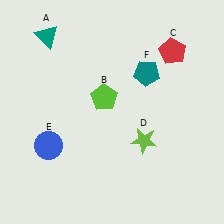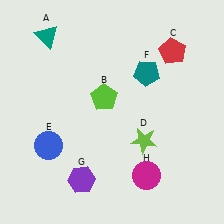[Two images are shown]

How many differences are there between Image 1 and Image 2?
There are 2 differences between the two images.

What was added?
A purple hexagon (G), a magenta circle (H) were added in Image 2.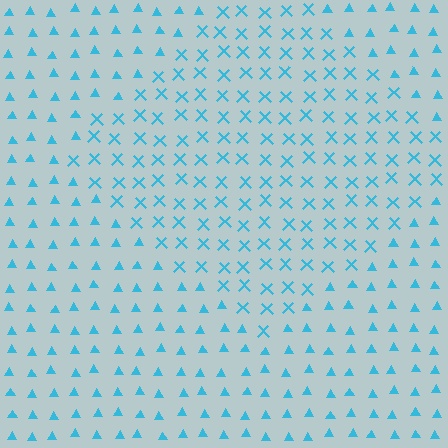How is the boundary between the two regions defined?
The boundary is defined by a change in element shape: X marks inside vs. triangles outside. All elements share the same color and spacing.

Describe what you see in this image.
The image is filled with small cyan elements arranged in a uniform grid. A diamond-shaped region contains X marks, while the surrounding area contains triangles. The boundary is defined purely by the change in element shape.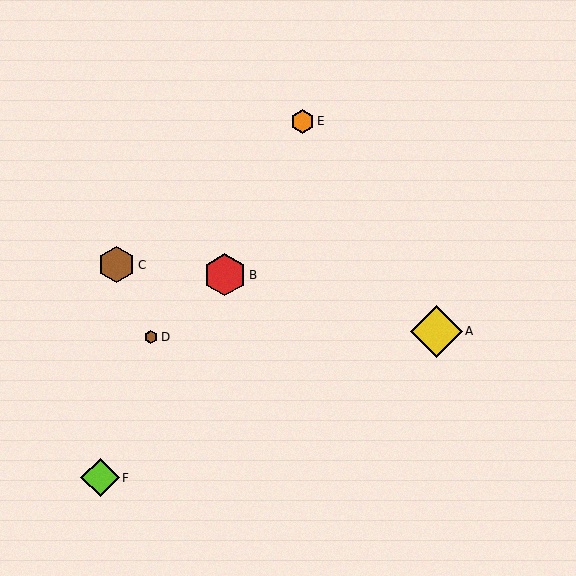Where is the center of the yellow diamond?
The center of the yellow diamond is at (436, 331).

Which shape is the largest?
The yellow diamond (labeled A) is the largest.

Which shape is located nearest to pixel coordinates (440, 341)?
The yellow diamond (labeled A) at (436, 331) is nearest to that location.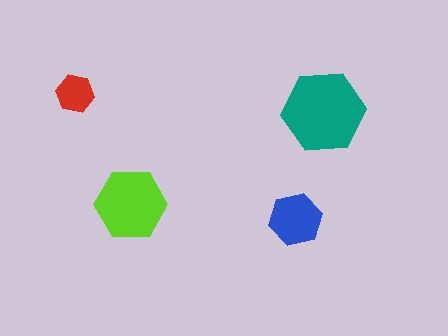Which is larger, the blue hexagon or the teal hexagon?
The teal one.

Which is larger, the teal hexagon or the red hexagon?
The teal one.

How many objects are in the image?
There are 4 objects in the image.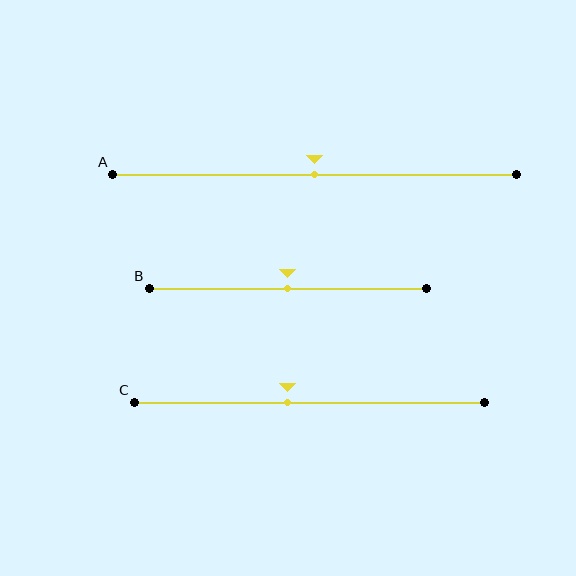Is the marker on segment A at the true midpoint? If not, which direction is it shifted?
Yes, the marker on segment A is at the true midpoint.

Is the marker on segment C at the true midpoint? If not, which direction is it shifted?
No, the marker on segment C is shifted to the left by about 6% of the segment length.